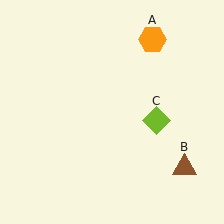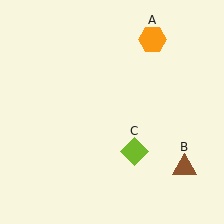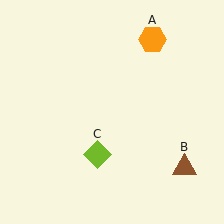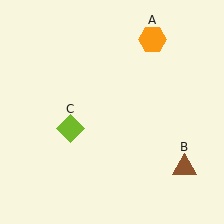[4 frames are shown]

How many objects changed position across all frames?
1 object changed position: lime diamond (object C).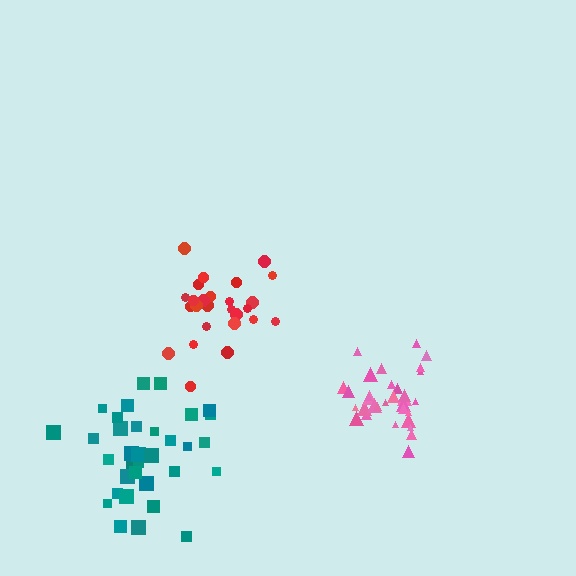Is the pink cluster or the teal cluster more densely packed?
Pink.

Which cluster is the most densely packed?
Pink.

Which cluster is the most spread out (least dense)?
Teal.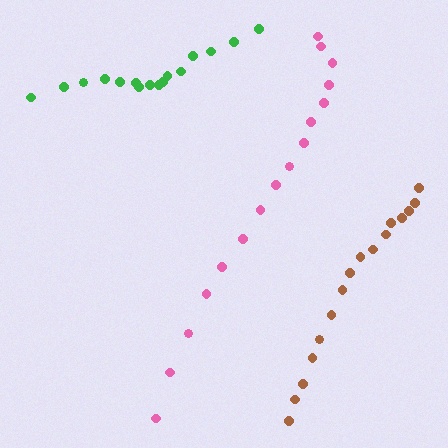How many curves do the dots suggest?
There are 3 distinct paths.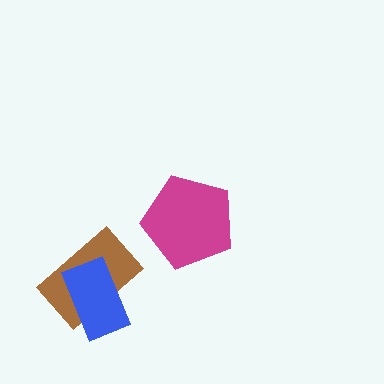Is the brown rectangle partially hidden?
Yes, it is partially covered by another shape.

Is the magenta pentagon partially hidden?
No, no other shape covers it.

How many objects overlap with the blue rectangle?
1 object overlaps with the blue rectangle.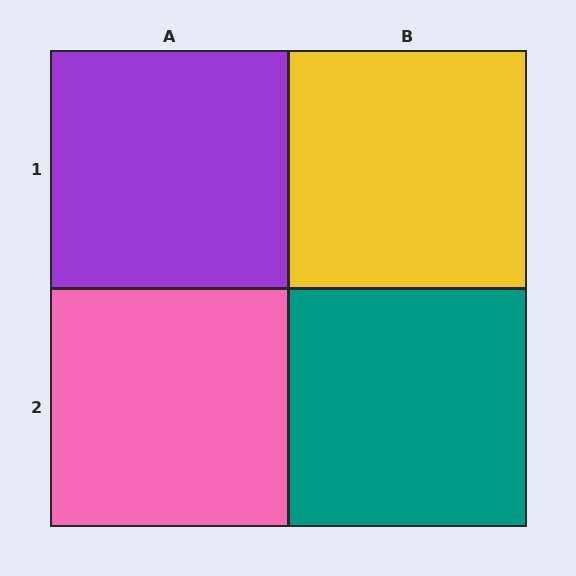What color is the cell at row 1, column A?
Purple.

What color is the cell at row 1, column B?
Yellow.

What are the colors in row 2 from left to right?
Pink, teal.